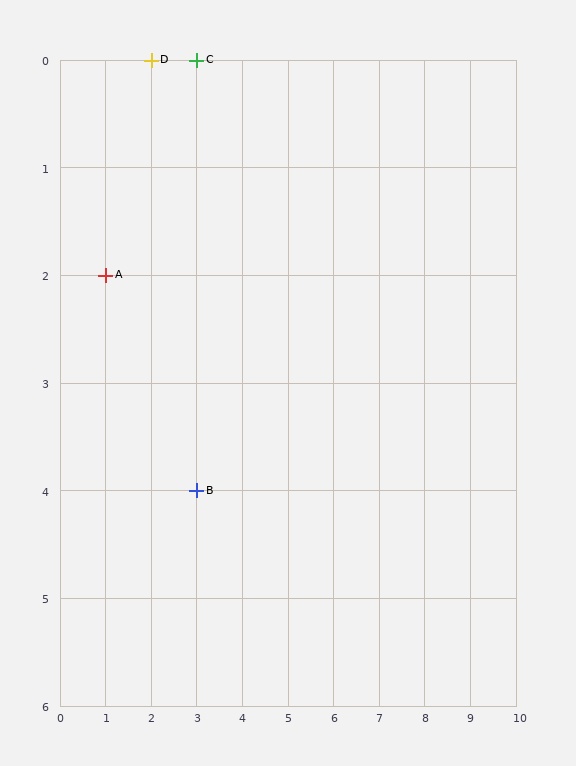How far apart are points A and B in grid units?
Points A and B are 2 columns and 2 rows apart (about 2.8 grid units diagonally).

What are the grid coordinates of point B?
Point B is at grid coordinates (3, 4).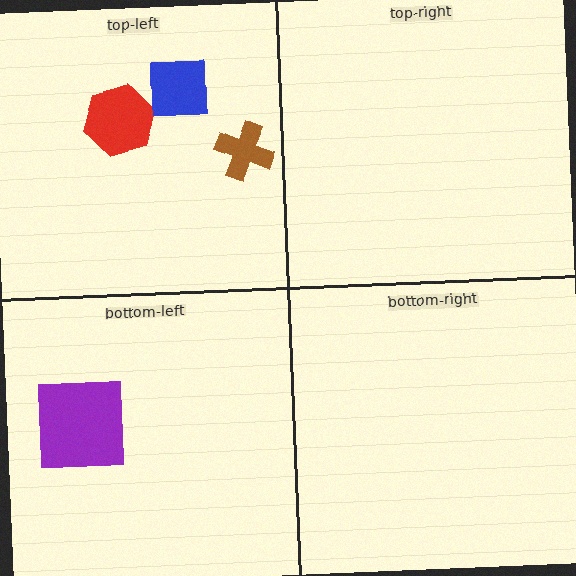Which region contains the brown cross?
The top-left region.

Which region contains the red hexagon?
The top-left region.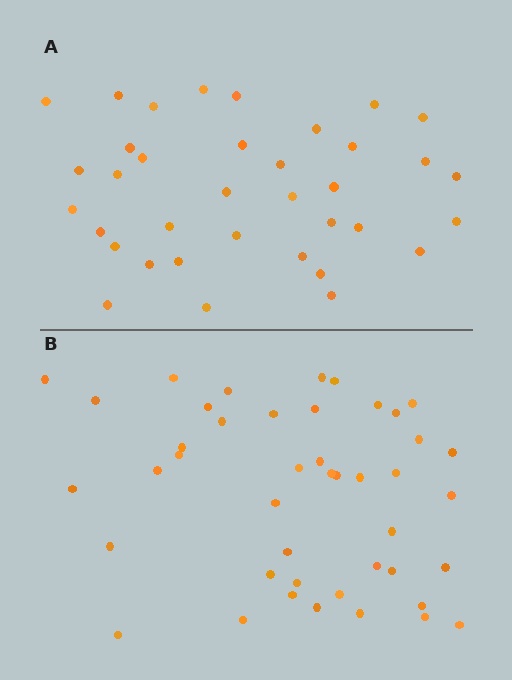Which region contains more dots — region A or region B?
Region B (the bottom region) has more dots.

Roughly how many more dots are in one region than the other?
Region B has roughly 8 or so more dots than region A.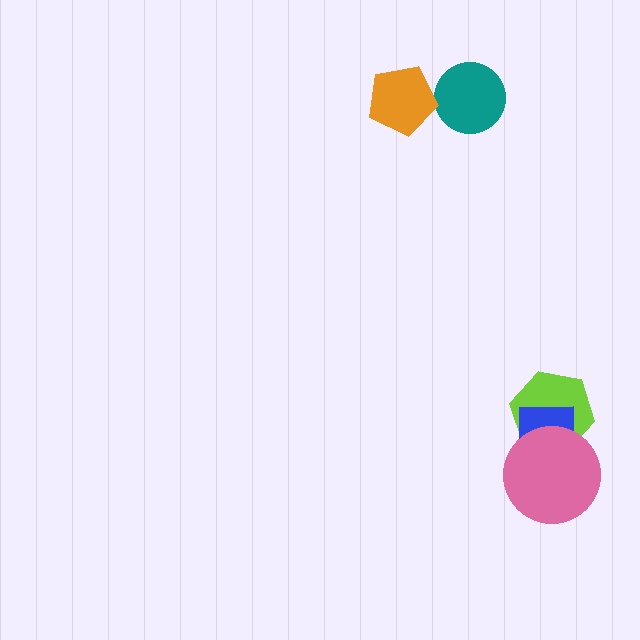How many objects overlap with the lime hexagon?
2 objects overlap with the lime hexagon.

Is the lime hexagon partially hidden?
Yes, it is partially covered by another shape.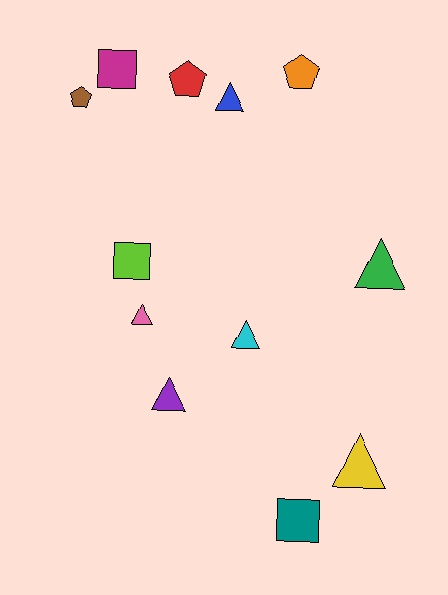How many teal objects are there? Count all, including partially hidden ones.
There is 1 teal object.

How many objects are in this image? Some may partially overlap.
There are 12 objects.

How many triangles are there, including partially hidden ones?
There are 6 triangles.